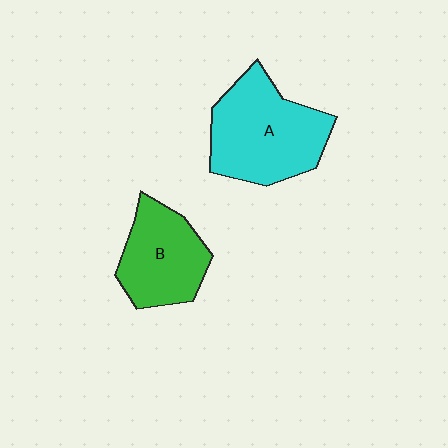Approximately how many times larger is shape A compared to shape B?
Approximately 1.4 times.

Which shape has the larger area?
Shape A (cyan).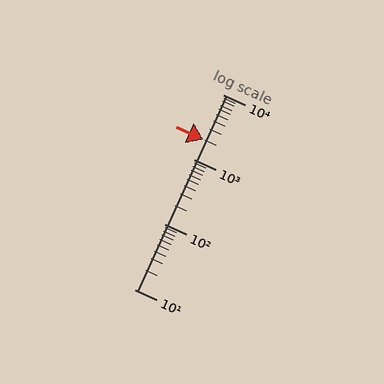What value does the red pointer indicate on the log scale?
The pointer indicates approximately 2000.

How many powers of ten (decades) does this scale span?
The scale spans 3 decades, from 10 to 10000.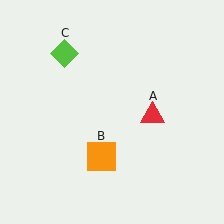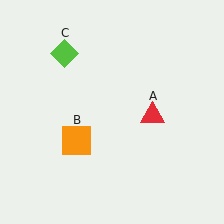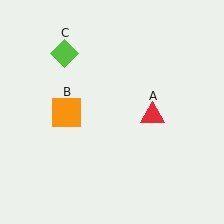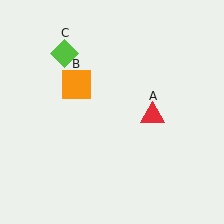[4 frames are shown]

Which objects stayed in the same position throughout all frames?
Red triangle (object A) and lime diamond (object C) remained stationary.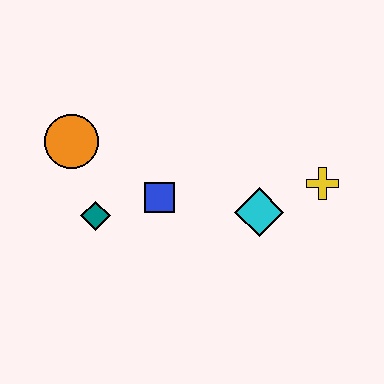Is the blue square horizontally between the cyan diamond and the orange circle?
Yes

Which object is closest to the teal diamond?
The blue square is closest to the teal diamond.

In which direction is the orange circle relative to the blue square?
The orange circle is to the left of the blue square.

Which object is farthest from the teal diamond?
The yellow cross is farthest from the teal diamond.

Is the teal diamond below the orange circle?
Yes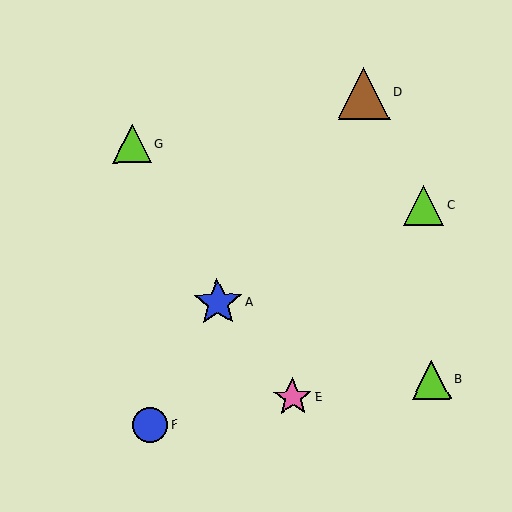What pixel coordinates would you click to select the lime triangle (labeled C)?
Click at (424, 206) to select the lime triangle C.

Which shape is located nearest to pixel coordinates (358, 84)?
The brown triangle (labeled D) at (364, 93) is nearest to that location.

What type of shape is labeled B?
Shape B is a lime triangle.